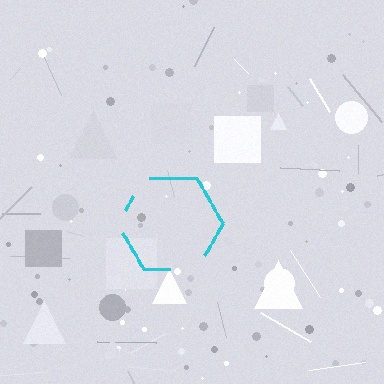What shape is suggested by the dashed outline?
The dashed outline suggests a hexagon.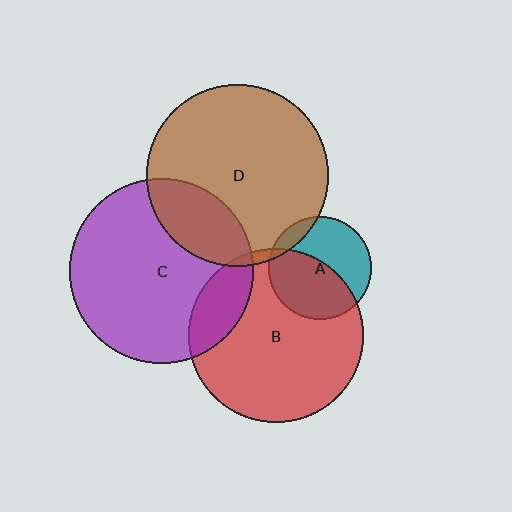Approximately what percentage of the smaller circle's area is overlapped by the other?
Approximately 5%.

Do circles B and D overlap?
Yes.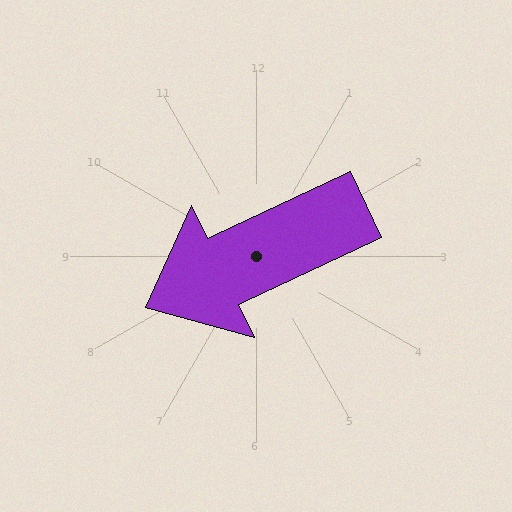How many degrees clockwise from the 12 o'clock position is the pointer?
Approximately 245 degrees.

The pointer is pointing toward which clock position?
Roughly 8 o'clock.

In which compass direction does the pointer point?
Southwest.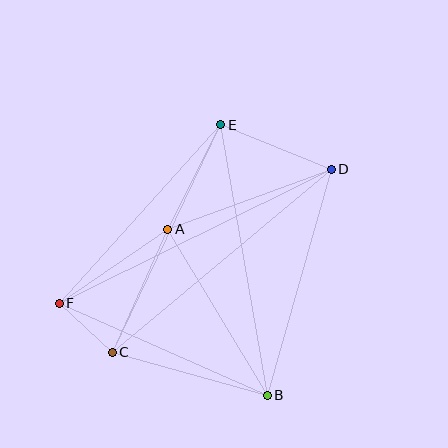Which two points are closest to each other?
Points C and F are closest to each other.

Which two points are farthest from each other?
Points D and F are farthest from each other.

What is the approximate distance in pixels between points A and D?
The distance between A and D is approximately 174 pixels.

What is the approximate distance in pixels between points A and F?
The distance between A and F is approximately 131 pixels.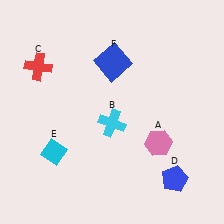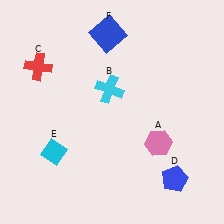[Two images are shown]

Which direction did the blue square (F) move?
The blue square (F) moved up.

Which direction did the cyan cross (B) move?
The cyan cross (B) moved up.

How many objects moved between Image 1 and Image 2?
2 objects moved between the two images.